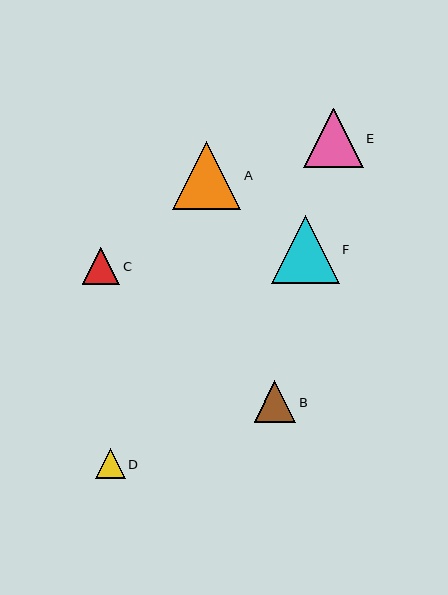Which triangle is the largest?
Triangle A is the largest with a size of approximately 69 pixels.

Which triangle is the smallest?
Triangle D is the smallest with a size of approximately 29 pixels.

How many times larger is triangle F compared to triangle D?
Triangle F is approximately 2.3 times the size of triangle D.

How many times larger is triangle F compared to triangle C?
Triangle F is approximately 1.8 times the size of triangle C.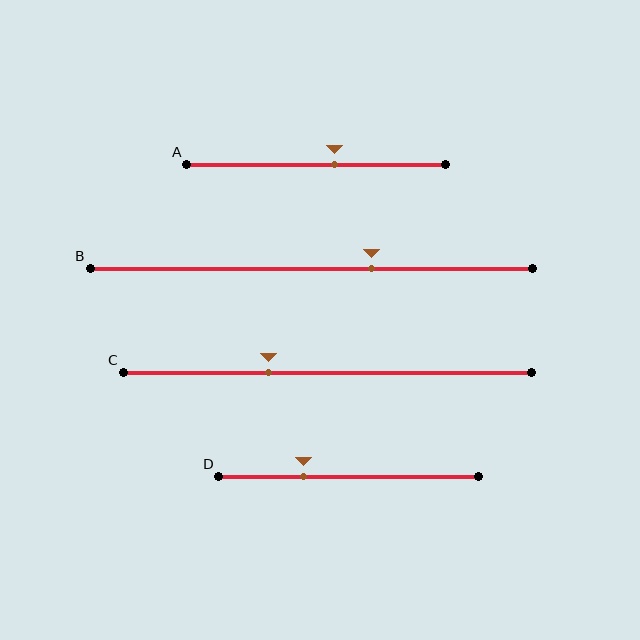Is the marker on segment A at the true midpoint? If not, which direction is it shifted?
No, the marker on segment A is shifted to the right by about 7% of the segment length.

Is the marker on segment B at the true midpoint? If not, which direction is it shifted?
No, the marker on segment B is shifted to the right by about 14% of the segment length.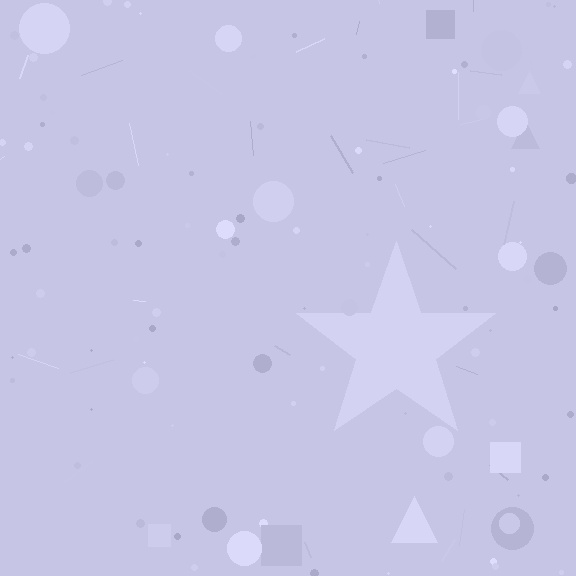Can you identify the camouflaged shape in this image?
The camouflaged shape is a star.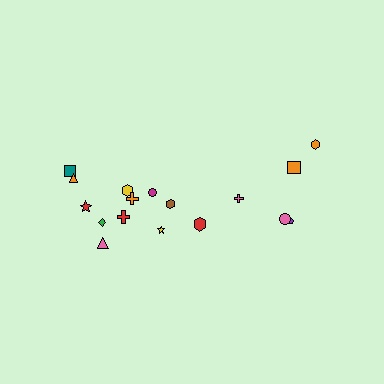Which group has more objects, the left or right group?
The left group.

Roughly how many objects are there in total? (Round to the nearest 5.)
Roughly 15 objects in total.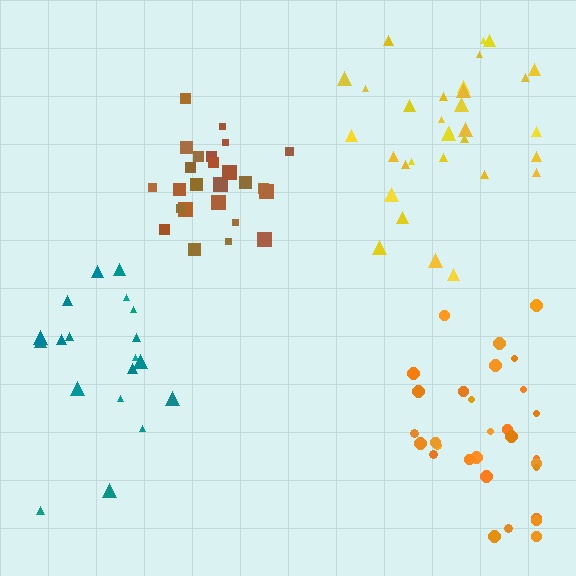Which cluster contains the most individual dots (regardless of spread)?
Yellow (32).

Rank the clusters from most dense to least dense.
brown, yellow, orange, teal.